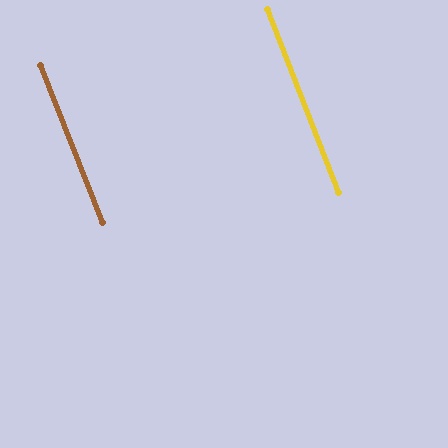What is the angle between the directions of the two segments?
Approximately 0 degrees.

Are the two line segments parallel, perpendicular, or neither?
Parallel — their directions differ by only 0.5°.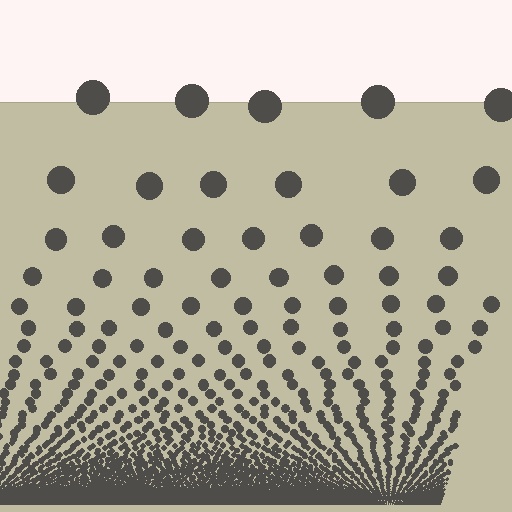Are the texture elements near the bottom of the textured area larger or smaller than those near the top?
Smaller. The gradient is inverted — elements near the bottom are smaller and denser.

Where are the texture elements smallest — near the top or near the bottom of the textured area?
Near the bottom.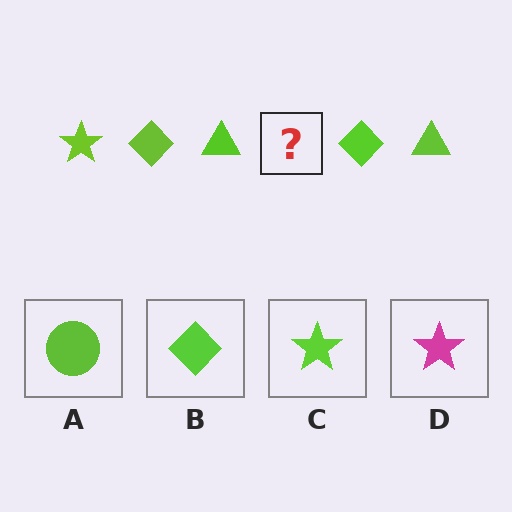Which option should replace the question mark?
Option C.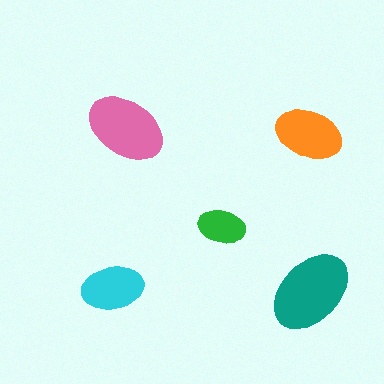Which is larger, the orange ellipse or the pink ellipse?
The pink one.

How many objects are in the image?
There are 5 objects in the image.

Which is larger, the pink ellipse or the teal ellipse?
The teal one.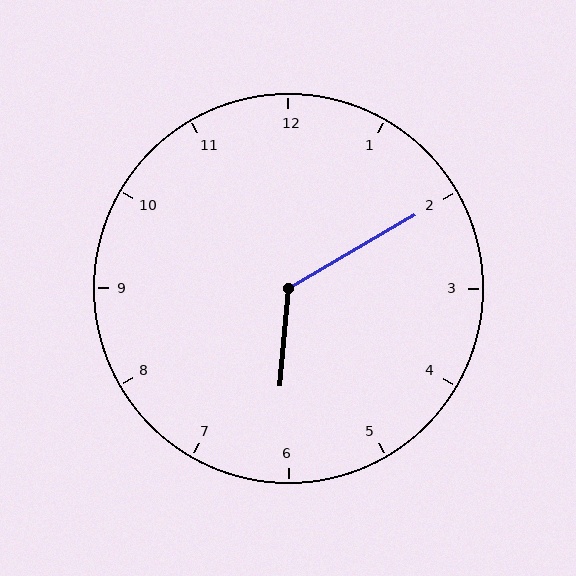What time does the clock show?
6:10.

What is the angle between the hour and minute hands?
Approximately 125 degrees.